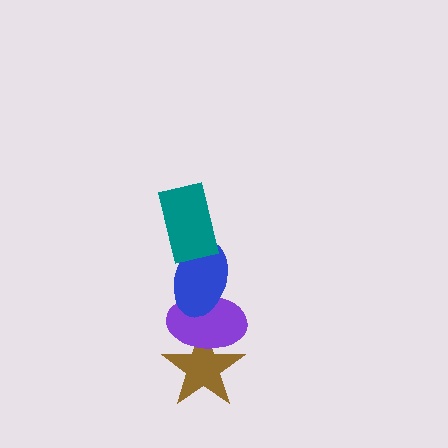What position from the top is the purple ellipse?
The purple ellipse is 3rd from the top.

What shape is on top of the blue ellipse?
The teal rectangle is on top of the blue ellipse.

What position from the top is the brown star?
The brown star is 4th from the top.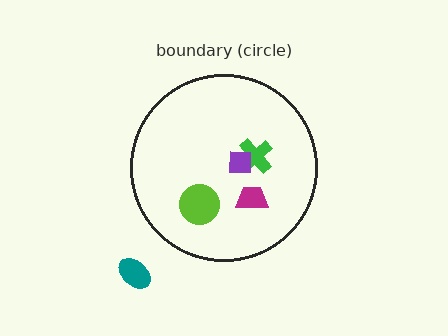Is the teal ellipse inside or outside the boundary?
Outside.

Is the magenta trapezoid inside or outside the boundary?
Inside.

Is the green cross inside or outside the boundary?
Inside.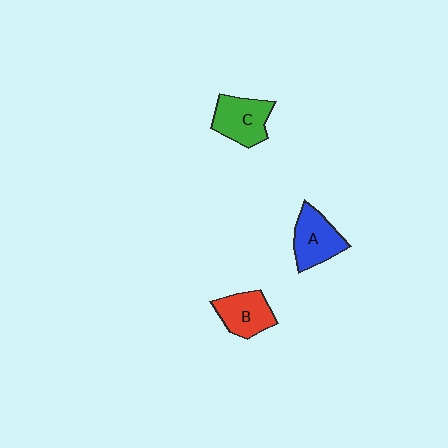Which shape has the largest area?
Shape C (green).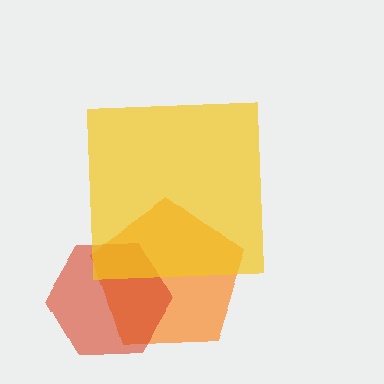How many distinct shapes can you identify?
There are 3 distinct shapes: an orange pentagon, a red hexagon, a yellow square.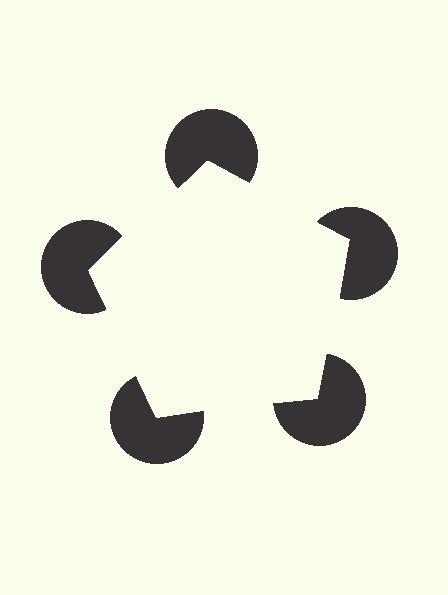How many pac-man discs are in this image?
There are 5 — one at each vertex of the illusory pentagon.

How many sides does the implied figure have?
5 sides.